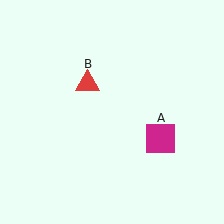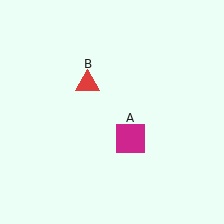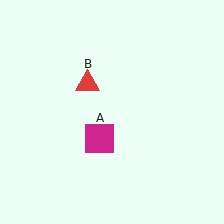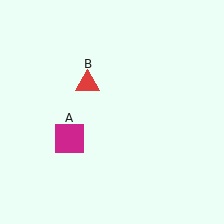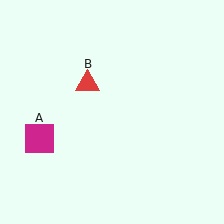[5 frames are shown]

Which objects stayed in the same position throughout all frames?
Red triangle (object B) remained stationary.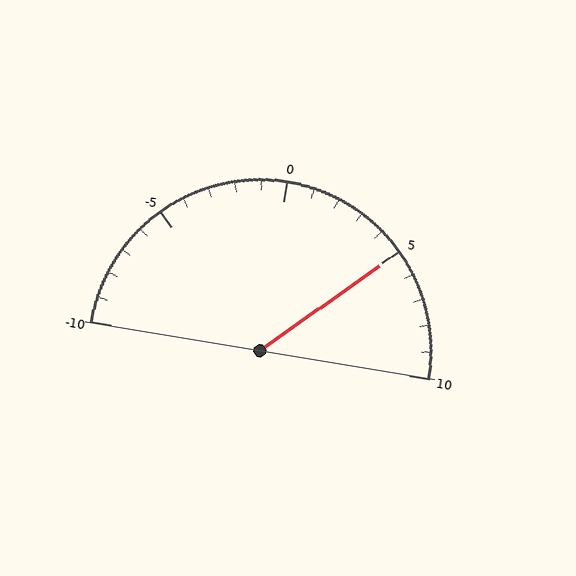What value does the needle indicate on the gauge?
The needle indicates approximately 5.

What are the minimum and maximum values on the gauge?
The gauge ranges from -10 to 10.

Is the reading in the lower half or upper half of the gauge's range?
The reading is in the upper half of the range (-10 to 10).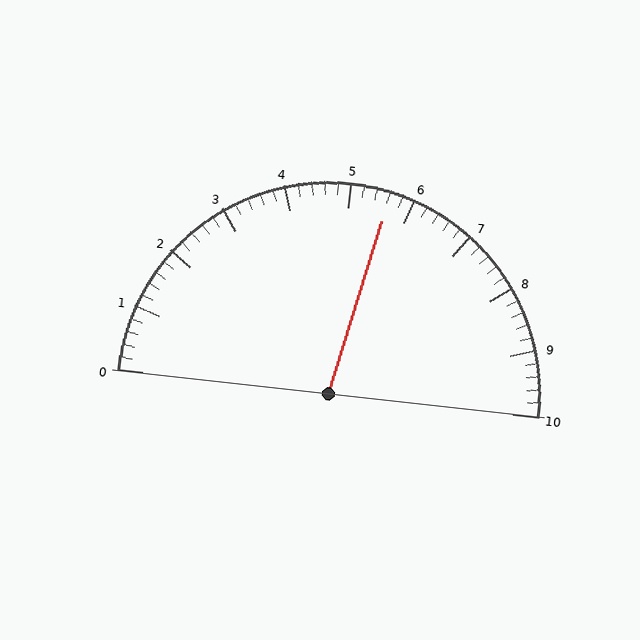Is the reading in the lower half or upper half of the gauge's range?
The reading is in the upper half of the range (0 to 10).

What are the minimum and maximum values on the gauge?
The gauge ranges from 0 to 10.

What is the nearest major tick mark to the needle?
The nearest major tick mark is 6.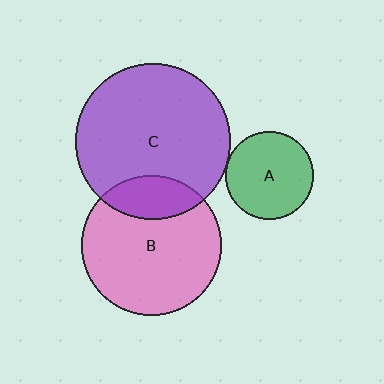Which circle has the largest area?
Circle C (purple).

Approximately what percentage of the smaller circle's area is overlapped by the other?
Approximately 20%.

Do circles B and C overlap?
Yes.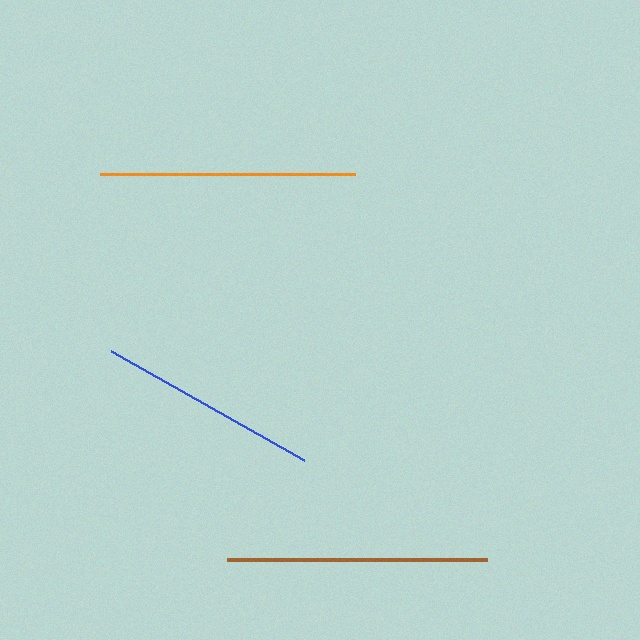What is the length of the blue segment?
The blue segment is approximately 221 pixels long.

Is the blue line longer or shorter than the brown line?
The brown line is longer than the blue line.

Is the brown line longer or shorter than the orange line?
The brown line is longer than the orange line.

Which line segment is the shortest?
The blue line is the shortest at approximately 221 pixels.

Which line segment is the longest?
The brown line is the longest at approximately 260 pixels.